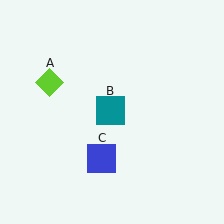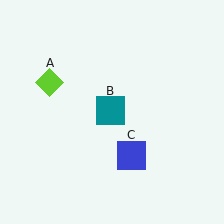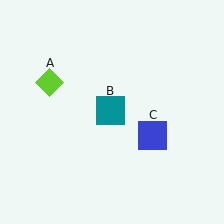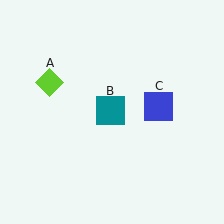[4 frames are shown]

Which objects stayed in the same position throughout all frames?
Lime diamond (object A) and teal square (object B) remained stationary.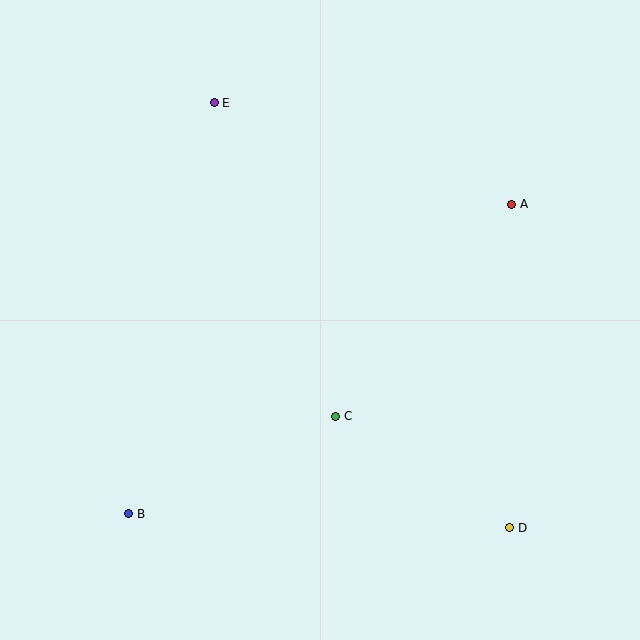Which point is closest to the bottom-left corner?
Point B is closest to the bottom-left corner.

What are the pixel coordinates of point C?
Point C is at (336, 416).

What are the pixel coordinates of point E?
Point E is at (214, 103).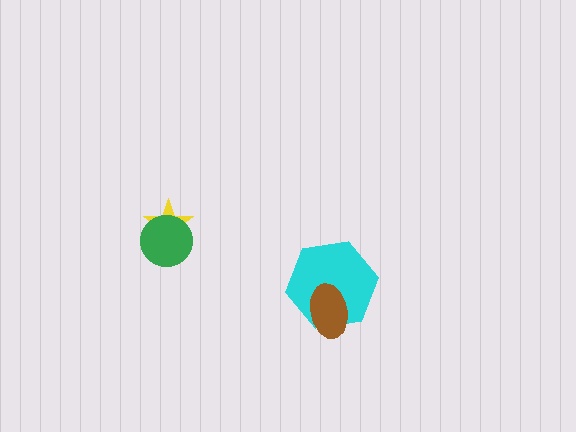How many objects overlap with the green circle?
1 object overlaps with the green circle.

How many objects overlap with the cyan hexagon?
1 object overlaps with the cyan hexagon.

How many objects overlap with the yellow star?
1 object overlaps with the yellow star.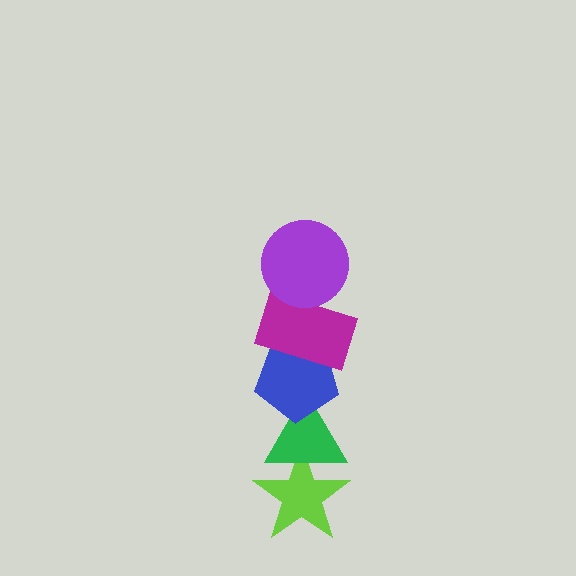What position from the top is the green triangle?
The green triangle is 4th from the top.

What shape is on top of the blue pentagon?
The magenta rectangle is on top of the blue pentagon.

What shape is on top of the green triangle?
The blue pentagon is on top of the green triangle.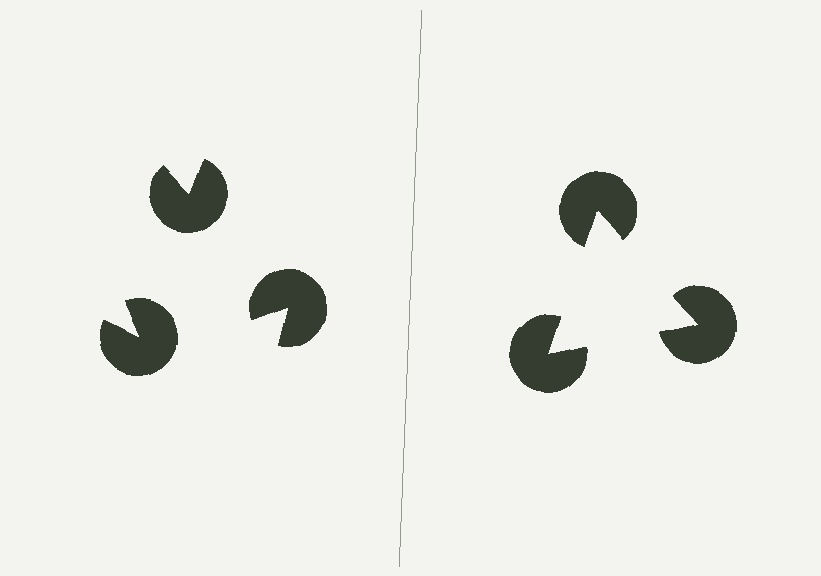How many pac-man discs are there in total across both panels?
6 — 3 on each side.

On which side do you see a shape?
An illusory triangle appears on the right side. On the left side the wedge cuts are rotated, so no coherent shape forms.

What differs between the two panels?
The pac-man discs are positioned identically on both sides; only the wedge orientations differ. On the right they align to a triangle; on the left they are misaligned.